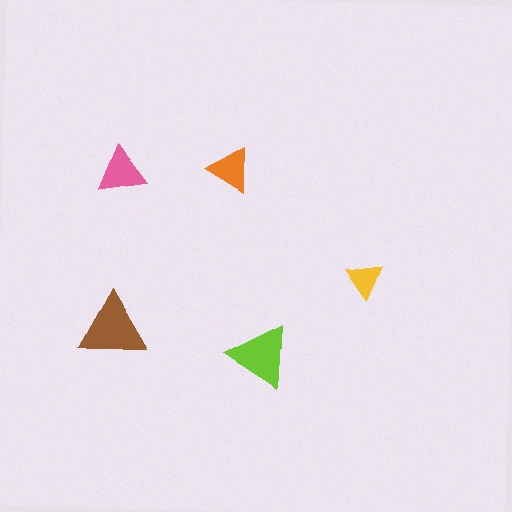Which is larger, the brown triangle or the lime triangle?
The brown one.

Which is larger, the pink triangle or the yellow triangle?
The pink one.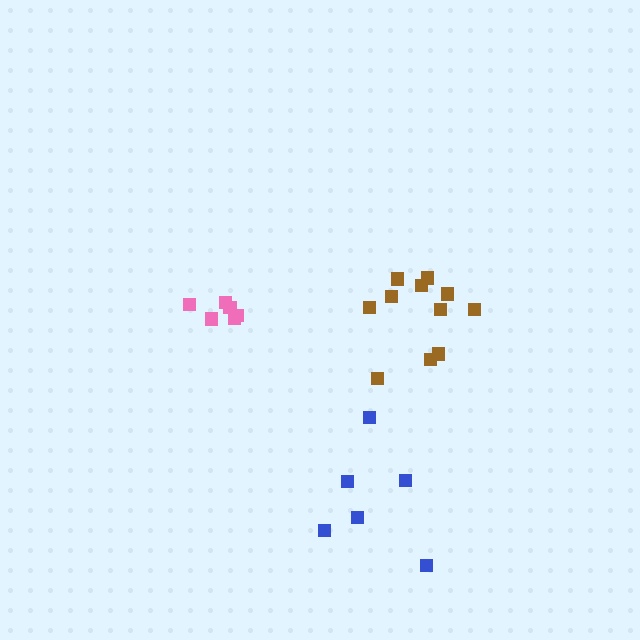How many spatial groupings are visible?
There are 3 spatial groupings.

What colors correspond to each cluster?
The clusters are colored: brown, pink, blue.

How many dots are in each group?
Group 1: 11 dots, Group 2: 6 dots, Group 3: 6 dots (23 total).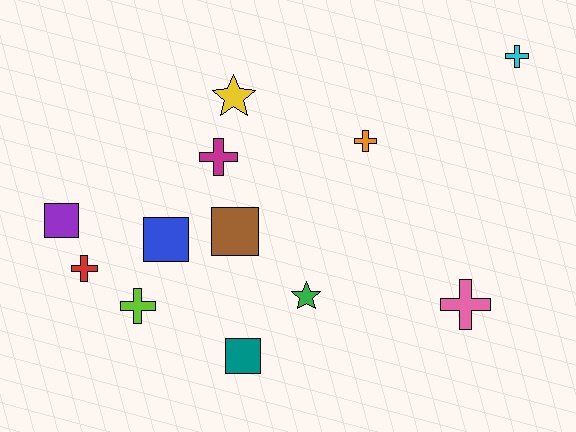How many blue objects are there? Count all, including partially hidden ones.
There is 1 blue object.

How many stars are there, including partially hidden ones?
There are 2 stars.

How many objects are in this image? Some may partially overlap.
There are 12 objects.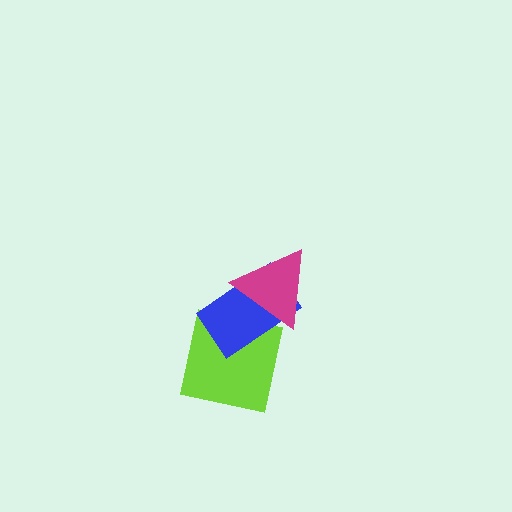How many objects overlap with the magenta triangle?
1 object overlaps with the magenta triangle.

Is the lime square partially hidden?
Yes, it is partially covered by another shape.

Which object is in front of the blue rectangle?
The magenta triangle is in front of the blue rectangle.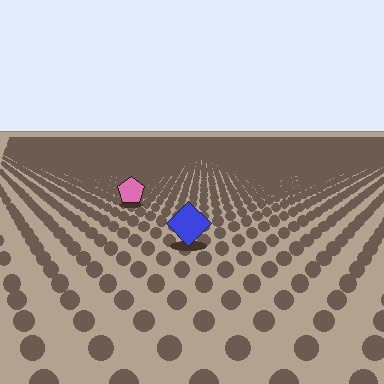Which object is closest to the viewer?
The blue diamond is closest. The texture marks near it are larger and more spread out.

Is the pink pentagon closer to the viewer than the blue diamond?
No. The blue diamond is closer — you can tell from the texture gradient: the ground texture is coarser near it.